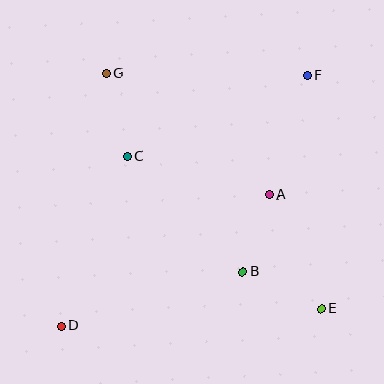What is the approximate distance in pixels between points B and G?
The distance between B and G is approximately 241 pixels.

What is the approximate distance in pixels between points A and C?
The distance between A and C is approximately 147 pixels.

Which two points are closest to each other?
Points A and B are closest to each other.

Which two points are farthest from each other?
Points D and F are farthest from each other.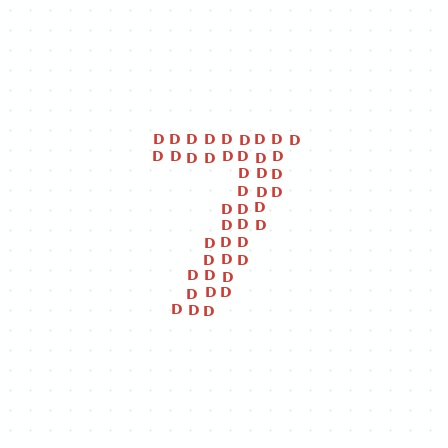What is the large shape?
The large shape is the digit 7.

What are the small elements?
The small elements are letter D's.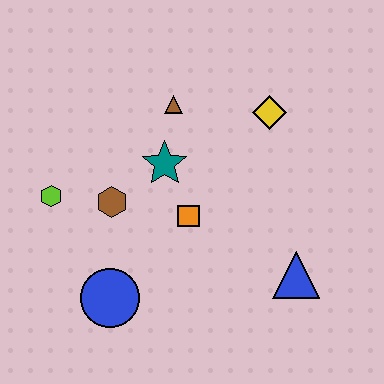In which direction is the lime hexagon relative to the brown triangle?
The lime hexagon is to the left of the brown triangle.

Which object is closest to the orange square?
The teal star is closest to the orange square.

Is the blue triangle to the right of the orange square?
Yes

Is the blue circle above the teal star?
No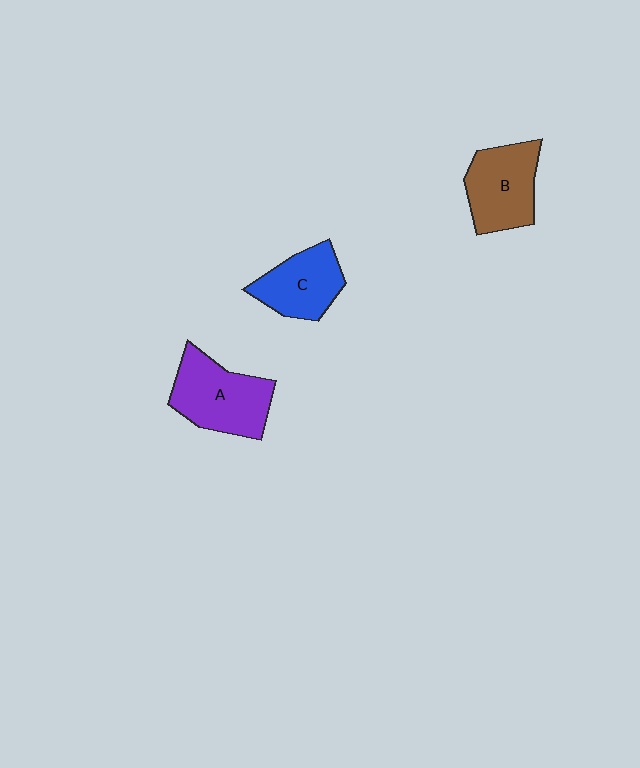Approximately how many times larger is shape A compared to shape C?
Approximately 1.3 times.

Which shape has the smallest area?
Shape C (blue).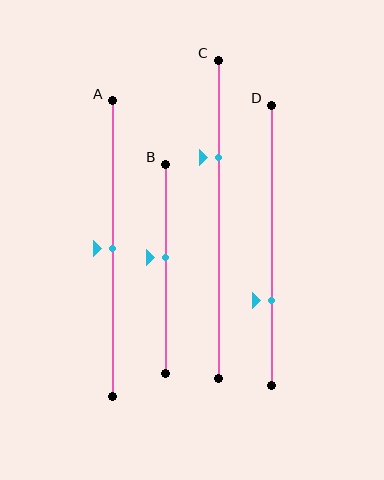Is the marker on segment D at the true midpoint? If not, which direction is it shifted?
No, the marker on segment D is shifted downward by about 20% of the segment length.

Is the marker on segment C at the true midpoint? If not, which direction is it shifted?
No, the marker on segment C is shifted upward by about 19% of the segment length.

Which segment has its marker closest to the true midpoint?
Segment A has its marker closest to the true midpoint.